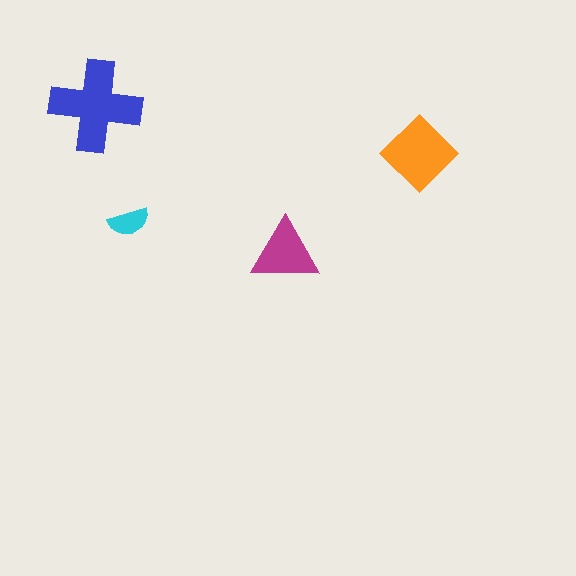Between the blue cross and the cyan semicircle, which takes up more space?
The blue cross.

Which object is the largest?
The blue cross.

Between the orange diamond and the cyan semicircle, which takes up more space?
The orange diamond.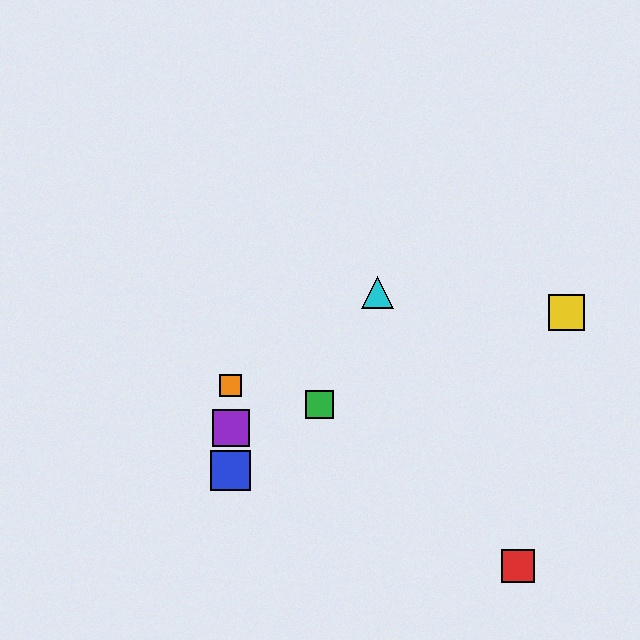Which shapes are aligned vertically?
The blue square, the purple square, the orange square are aligned vertically.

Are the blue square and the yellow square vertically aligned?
No, the blue square is at x≈231 and the yellow square is at x≈566.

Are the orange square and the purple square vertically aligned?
Yes, both are at x≈231.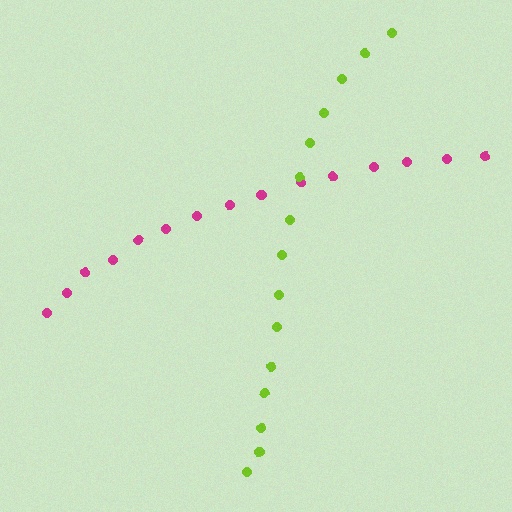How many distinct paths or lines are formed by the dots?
There are 2 distinct paths.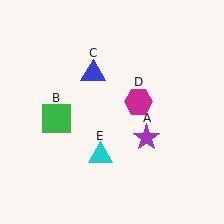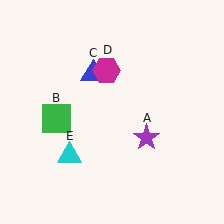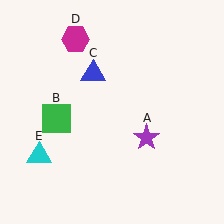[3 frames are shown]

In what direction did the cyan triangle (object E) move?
The cyan triangle (object E) moved left.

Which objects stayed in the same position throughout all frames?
Purple star (object A) and green square (object B) and blue triangle (object C) remained stationary.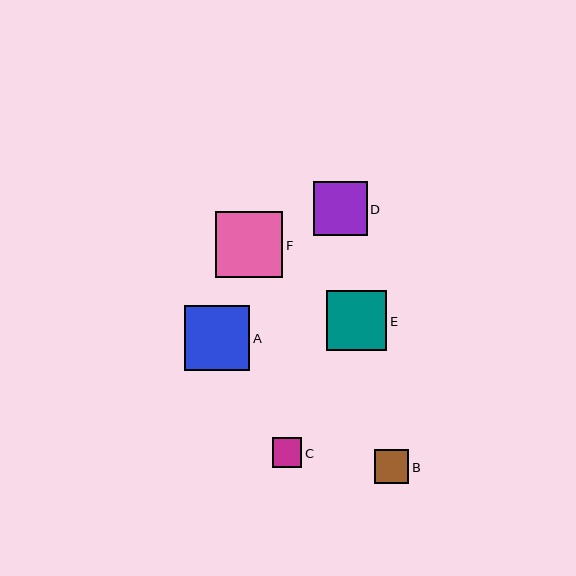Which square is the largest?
Square F is the largest with a size of approximately 67 pixels.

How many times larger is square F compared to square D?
Square F is approximately 1.2 times the size of square D.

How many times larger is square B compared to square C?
Square B is approximately 1.1 times the size of square C.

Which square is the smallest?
Square C is the smallest with a size of approximately 30 pixels.